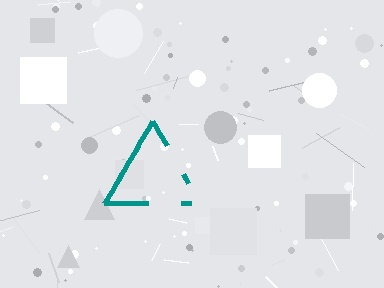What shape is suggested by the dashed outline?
The dashed outline suggests a triangle.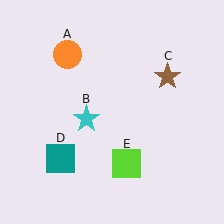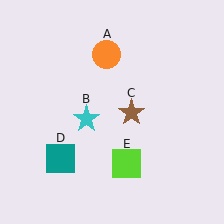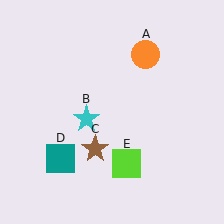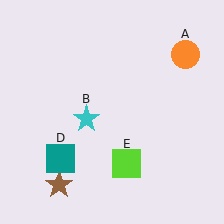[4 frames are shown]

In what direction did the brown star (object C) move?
The brown star (object C) moved down and to the left.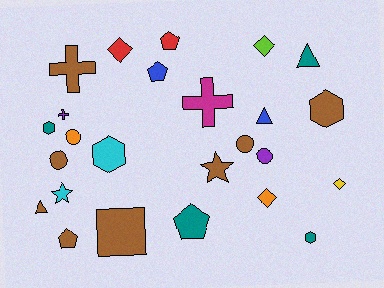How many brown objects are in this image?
There are 8 brown objects.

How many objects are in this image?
There are 25 objects.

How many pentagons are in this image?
There are 4 pentagons.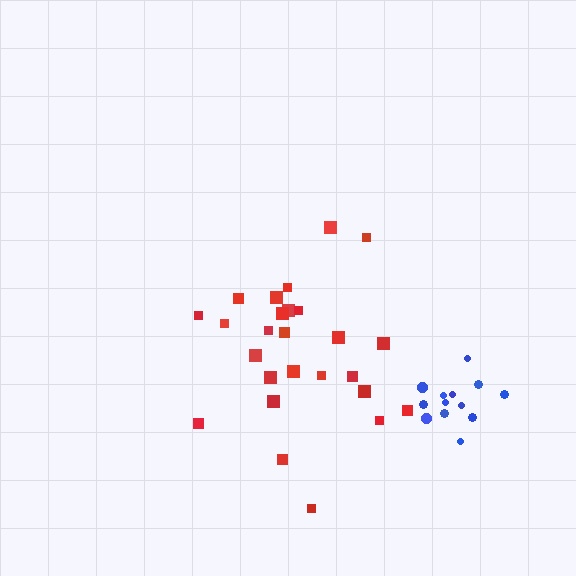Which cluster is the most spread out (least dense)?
Red.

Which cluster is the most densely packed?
Blue.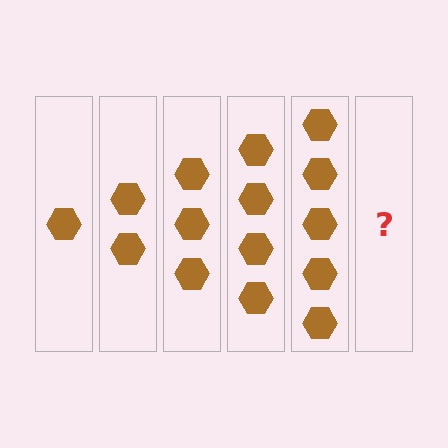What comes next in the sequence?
The next element should be 6 hexagons.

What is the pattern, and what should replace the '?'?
The pattern is that each step adds one more hexagon. The '?' should be 6 hexagons.